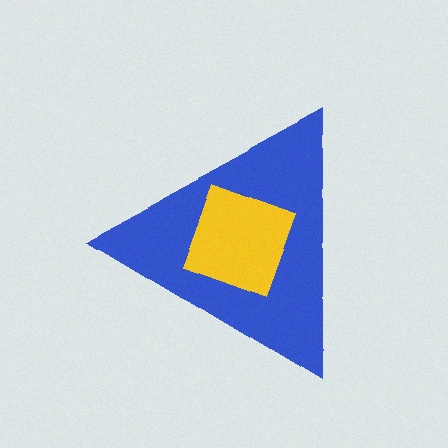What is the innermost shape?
The yellow diamond.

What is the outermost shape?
The blue triangle.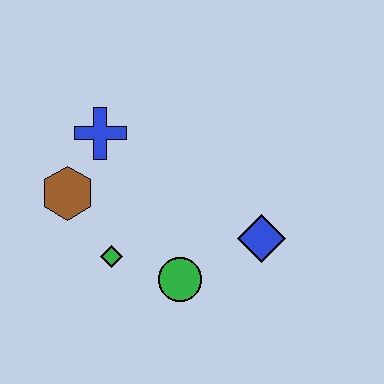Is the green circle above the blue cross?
No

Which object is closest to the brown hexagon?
The blue cross is closest to the brown hexagon.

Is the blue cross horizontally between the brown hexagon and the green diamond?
Yes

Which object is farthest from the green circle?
The blue cross is farthest from the green circle.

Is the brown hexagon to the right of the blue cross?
No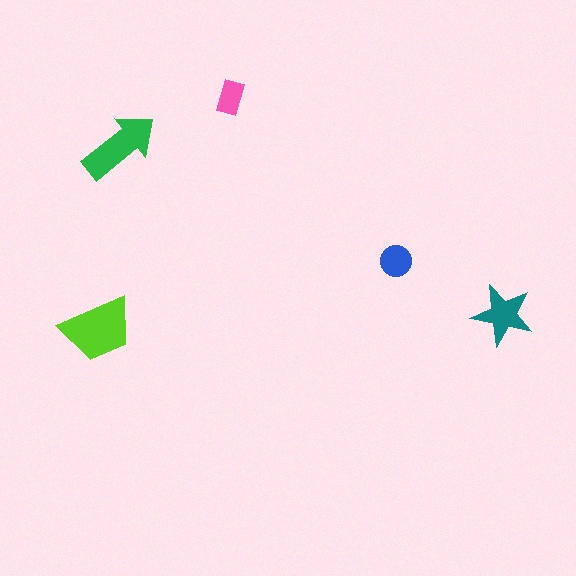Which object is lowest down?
The lime trapezoid is bottommost.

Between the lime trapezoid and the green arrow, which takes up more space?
The lime trapezoid.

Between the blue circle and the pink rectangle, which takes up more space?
The blue circle.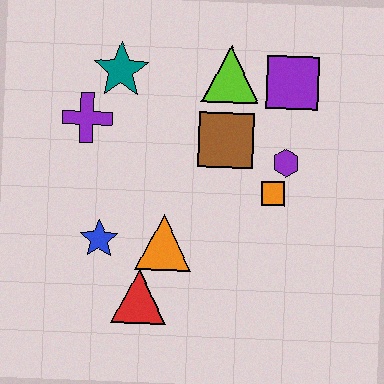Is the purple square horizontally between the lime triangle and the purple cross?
No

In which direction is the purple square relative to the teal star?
The purple square is to the right of the teal star.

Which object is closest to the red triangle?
The orange triangle is closest to the red triangle.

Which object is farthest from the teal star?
The red triangle is farthest from the teal star.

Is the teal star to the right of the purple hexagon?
No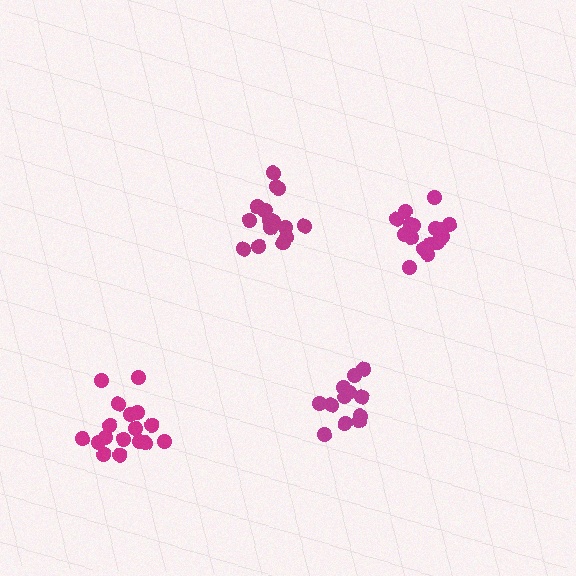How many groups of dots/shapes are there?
There are 4 groups.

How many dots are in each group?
Group 1: 17 dots, Group 2: 17 dots, Group 3: 16 dots, Group 4: 12 dots (62 total).